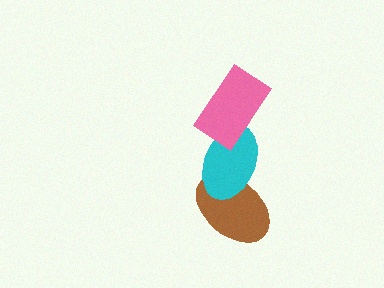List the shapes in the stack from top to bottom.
From top to bottom: the pink rectangle, the cyan ellipse, the brown ellipse.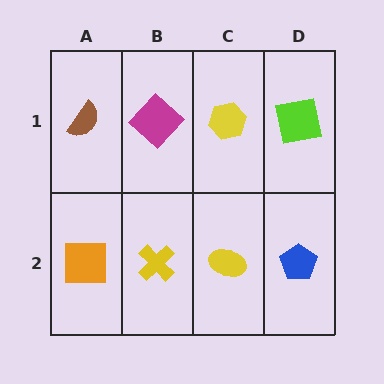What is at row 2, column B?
A yellow cross.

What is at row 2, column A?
An orange square.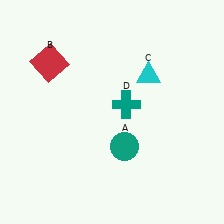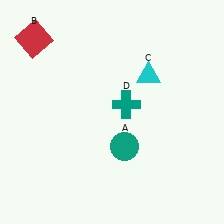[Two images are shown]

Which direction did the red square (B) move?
The red square (B) moved up.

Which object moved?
The red square (B) moved up.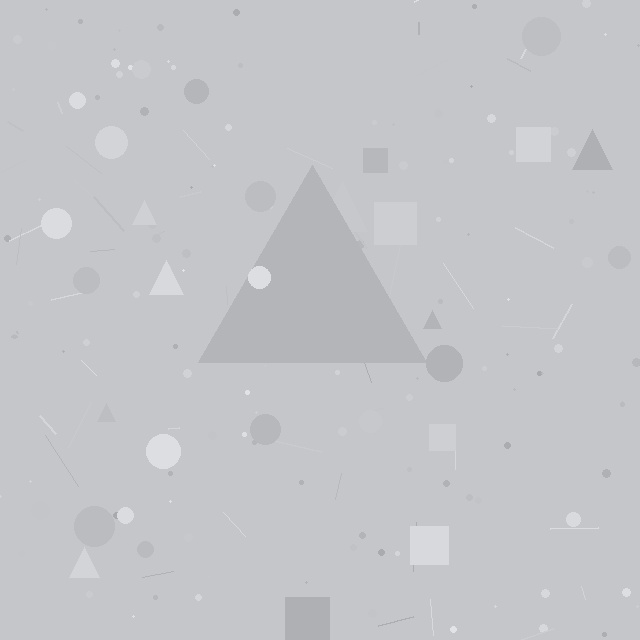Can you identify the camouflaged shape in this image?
The camouflaged shape is a triangle.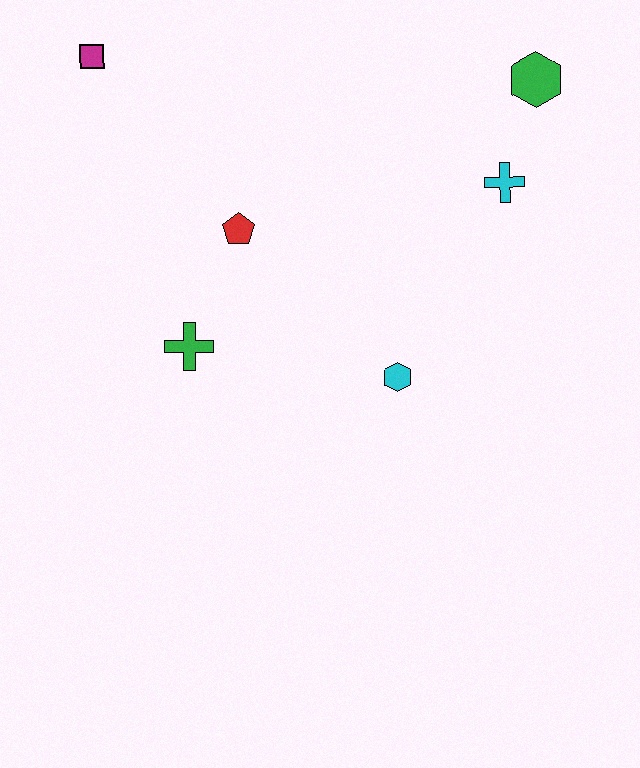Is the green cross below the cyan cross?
Yes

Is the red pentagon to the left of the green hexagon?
Yes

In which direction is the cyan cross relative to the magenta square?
The cyan cross is to the right of the magenta square.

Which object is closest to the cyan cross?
The green hexagon is closest to the cyan cross.